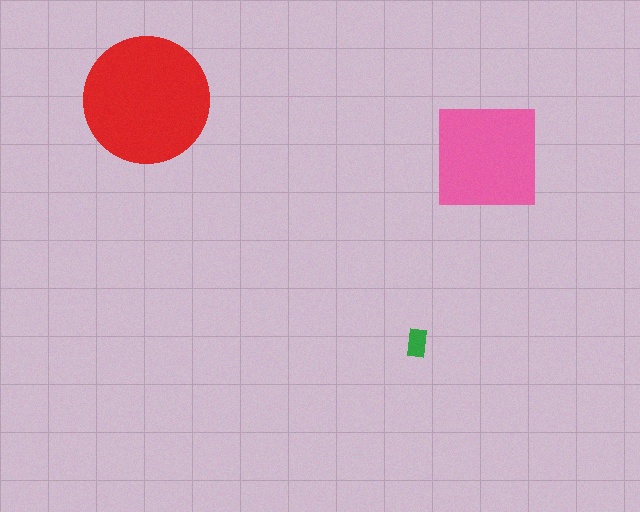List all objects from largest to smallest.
The red circle, the pink square, the green rectangle.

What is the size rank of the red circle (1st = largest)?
1st.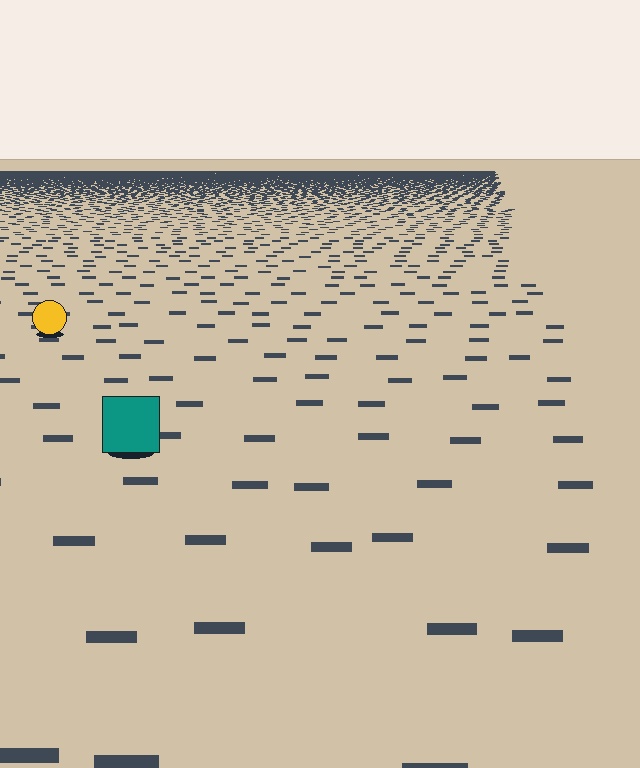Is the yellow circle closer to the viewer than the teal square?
No. The teal square is closer — you can tell from the texture gradient: the ground texture is coarser near it.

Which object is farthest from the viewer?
The yellow circle is farthest from the viewer. It appears smaller and the ground texture around it is denser.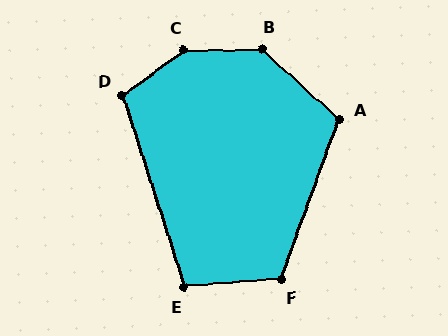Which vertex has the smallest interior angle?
E, at approximately 104 degrees.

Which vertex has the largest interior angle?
C, at approximately 144 degrees.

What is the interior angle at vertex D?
Approximately 109 degrees (obtuse).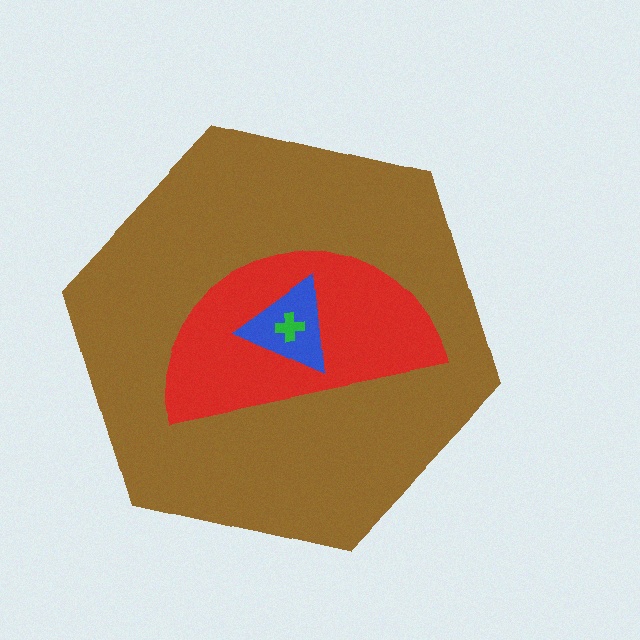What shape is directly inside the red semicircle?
The blue triangle.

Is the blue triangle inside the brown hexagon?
Yes.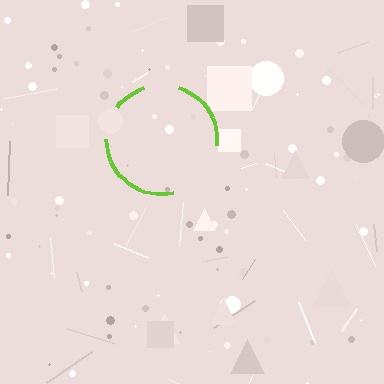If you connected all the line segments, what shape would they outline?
They would outline a circle.